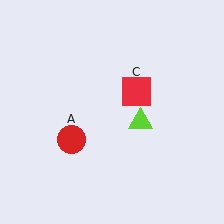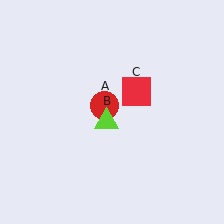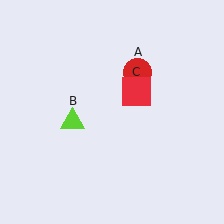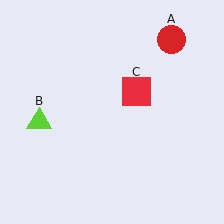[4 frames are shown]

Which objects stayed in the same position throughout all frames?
Red square (object C) remained stationary.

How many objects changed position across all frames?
2 objects changed position: red circle (object A), lime triangle (object B).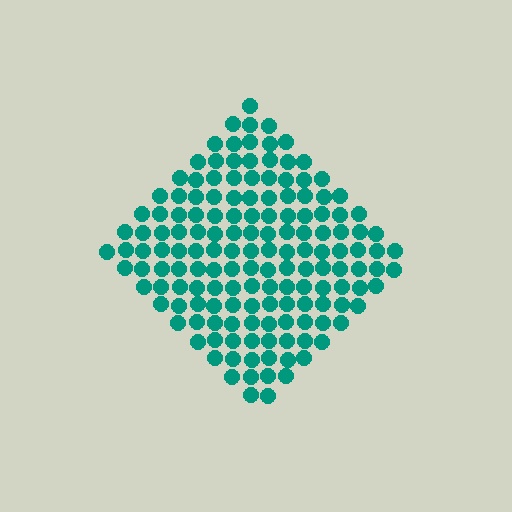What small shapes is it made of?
It is made of small circles.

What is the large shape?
The large shape is a diamond.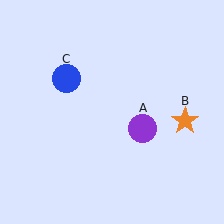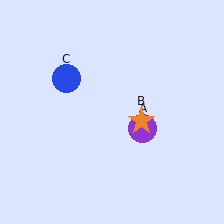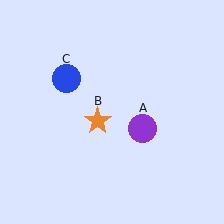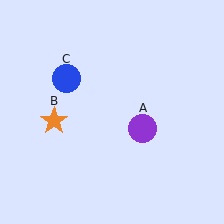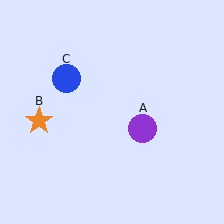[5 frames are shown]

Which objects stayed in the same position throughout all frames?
Purple circle (object A) and blue circle (object C) remained stationary.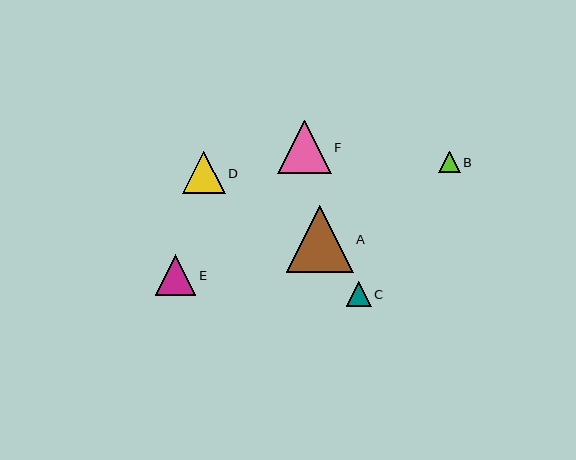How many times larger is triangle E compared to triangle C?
Triangle E is approximately 1.6 times the size of triangle C.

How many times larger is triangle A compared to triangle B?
Triangle A is approximately 3.1 times the size of triangle B.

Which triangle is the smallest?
Triangle B is the smallest with a size of approximately 21 pixels.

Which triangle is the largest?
Triangle A is the largest with a size of approximately 67 pixels.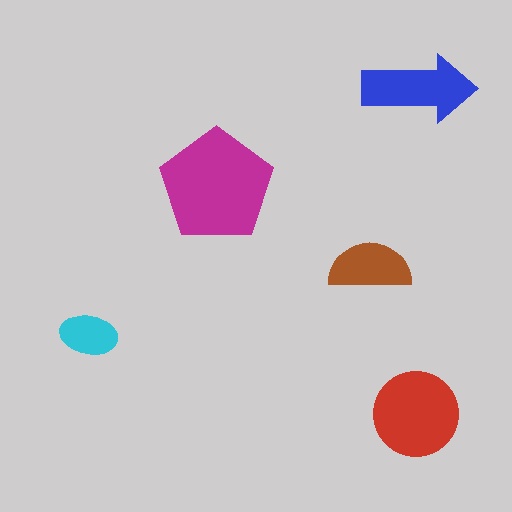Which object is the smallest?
The cyan ellipse.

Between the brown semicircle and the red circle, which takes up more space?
The red circle.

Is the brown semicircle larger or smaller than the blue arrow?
Smaller.